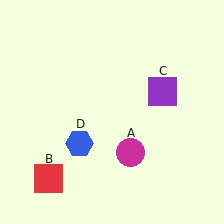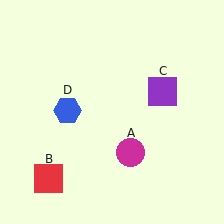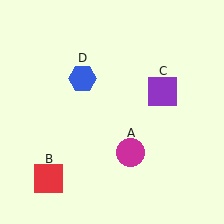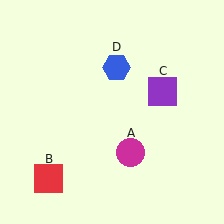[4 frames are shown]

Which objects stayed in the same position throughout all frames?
Magenta circle (object A) and red square (object B) and purple square (object C) remained stationary.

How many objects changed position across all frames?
1 object changed position: blue hexagon (object D).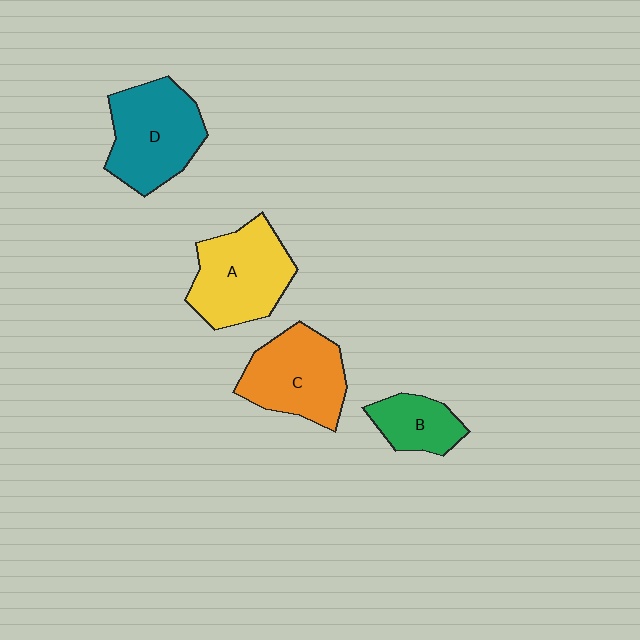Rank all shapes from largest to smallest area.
From largest to smallest: D (teal), A (yellow), C (orange), B (green).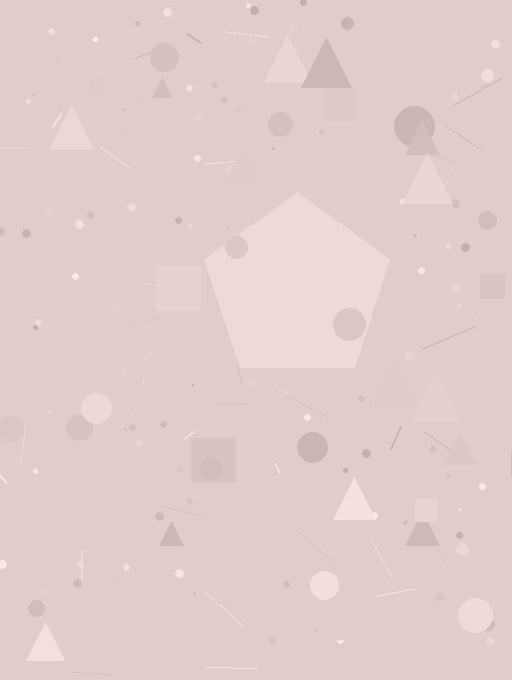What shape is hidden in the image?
A pentagon is hidden in the image.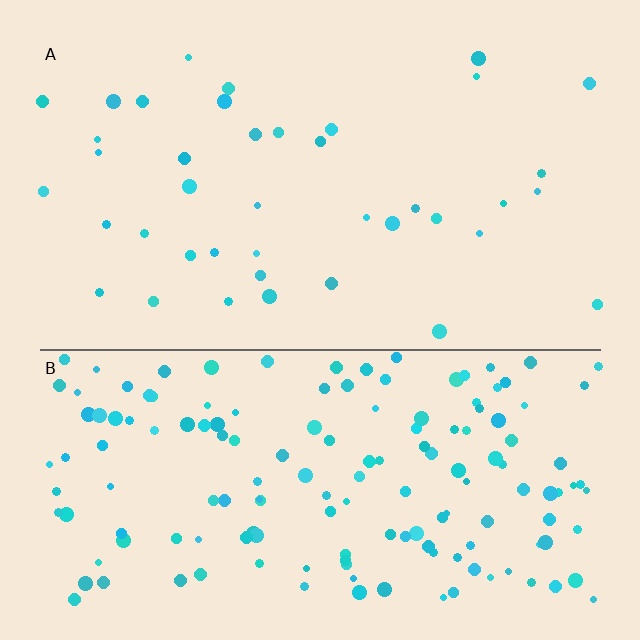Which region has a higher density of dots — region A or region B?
B (the bottom).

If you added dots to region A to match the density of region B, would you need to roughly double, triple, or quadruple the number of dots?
Approximately quadruple.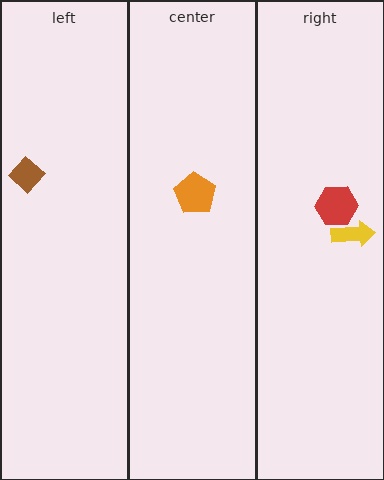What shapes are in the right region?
The red hexagon, the yellow arrow.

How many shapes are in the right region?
2.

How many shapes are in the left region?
1.